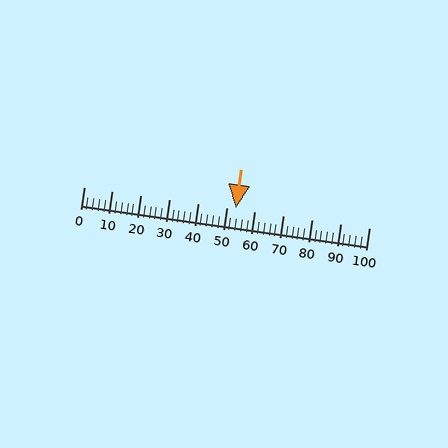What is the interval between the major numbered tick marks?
The major tick marks are spaced 10 units apart.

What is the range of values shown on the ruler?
The ruler shows values from 0 to 100.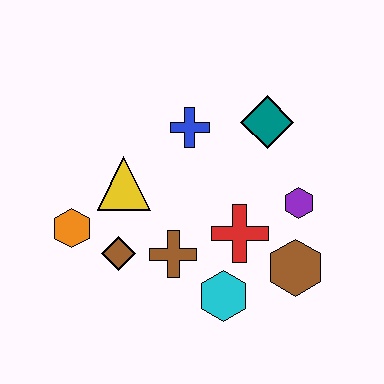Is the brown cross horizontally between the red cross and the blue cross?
No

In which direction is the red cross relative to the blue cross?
The red cross is below the blue cross.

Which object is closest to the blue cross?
The teal diamond is closest to the blue cross.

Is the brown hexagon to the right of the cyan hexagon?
Yes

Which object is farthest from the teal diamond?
The orange hexagon is farthest from the teal diamond.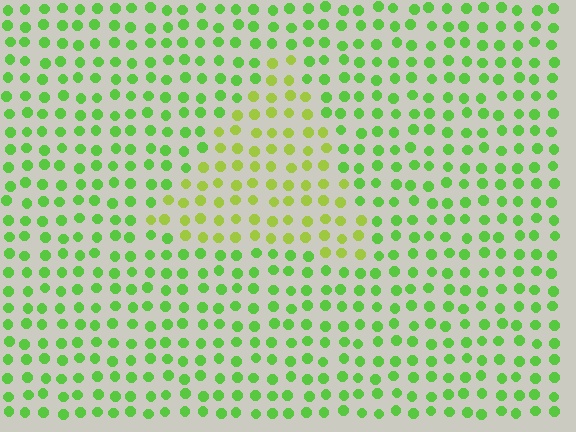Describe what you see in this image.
The image is filled with small lime elements in a uniform arrangement. A triangle-shaped region is visible where the elements are tinted to a slightly different hue, forming a subtle color boundary.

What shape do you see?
I see a triangle.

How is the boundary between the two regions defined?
The boundary is defined purely by a slight shift in hue (about 31 degrees). Spacing, size, and orientation are identical on both sides.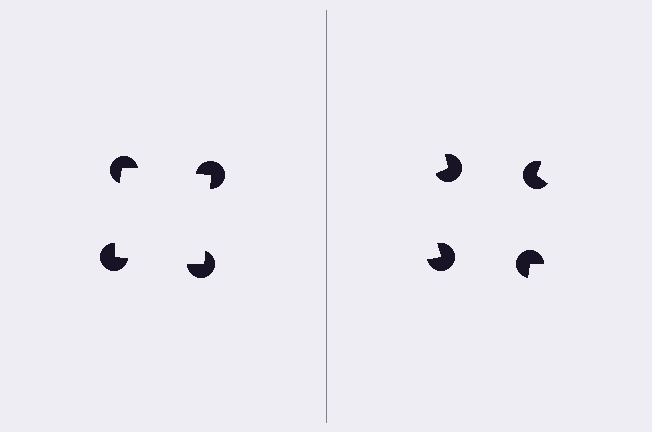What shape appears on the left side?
An illusory square.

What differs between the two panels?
The pac-man discs are positioned identically on both sides; only the wedge orientations differ. On the left they align to a square; on the right they are misaligned.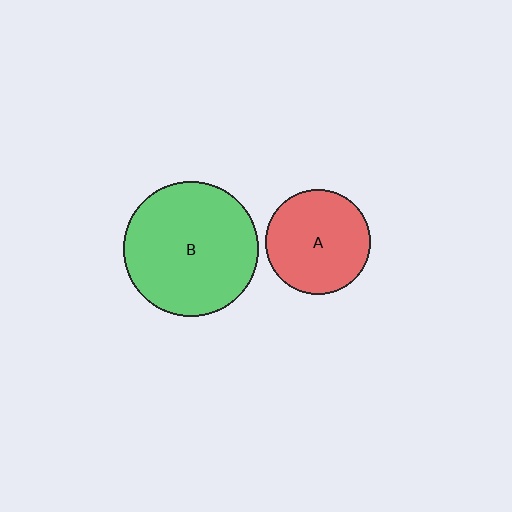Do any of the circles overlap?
No, none of the circles overlap.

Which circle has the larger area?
Circle B (green).